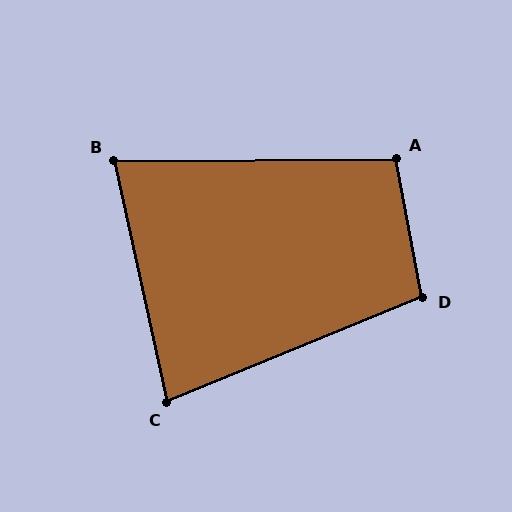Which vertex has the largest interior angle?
D, at approximately 102 degrees.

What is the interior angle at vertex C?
Approximately 80 degrees (acute).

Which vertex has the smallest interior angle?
B, at approximately 78 degrees.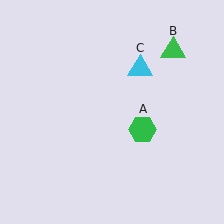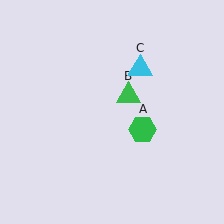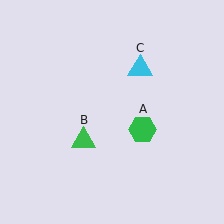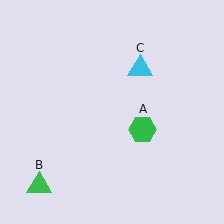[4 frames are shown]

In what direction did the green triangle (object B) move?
The green triangle (object B) moved down and to the left.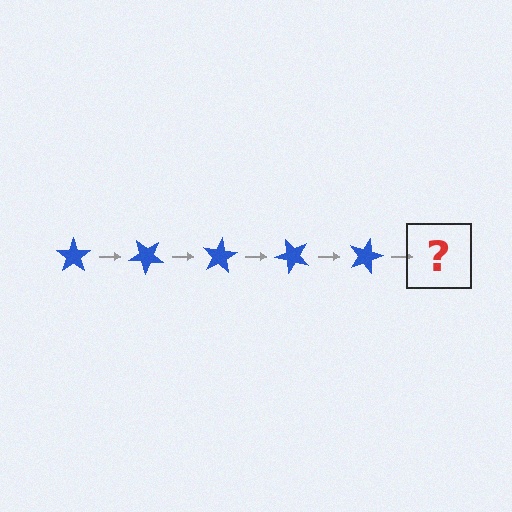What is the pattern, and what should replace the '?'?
The pattern is that the star rotates 40 degrees each step. The '?' should be a blue star rotated 200 degrees.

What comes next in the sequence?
The next element should be a blue star rotated 200 degrees.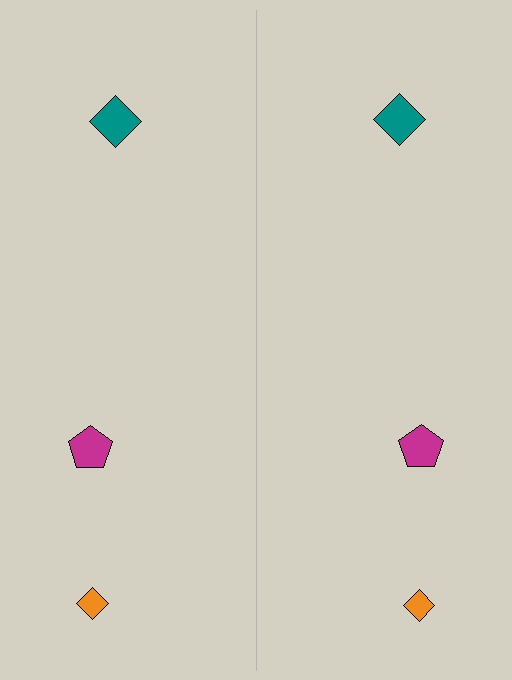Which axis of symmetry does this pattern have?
The pattern has a vertical axis of symmetry running through the center of the image.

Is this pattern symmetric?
Yes, this pattern has bilateral (reflection) symmetry.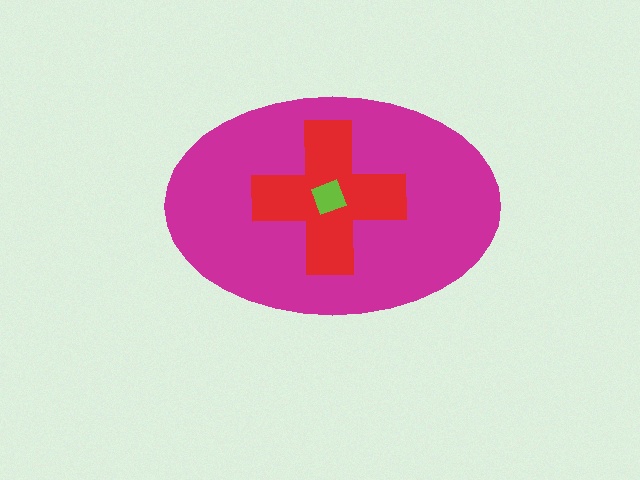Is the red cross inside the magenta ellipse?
Yes.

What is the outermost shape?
The magenta ellipse.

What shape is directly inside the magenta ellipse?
The red cross.